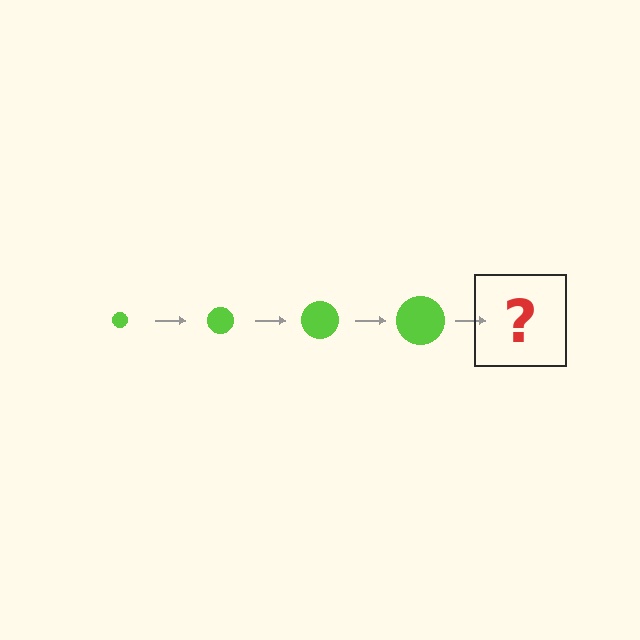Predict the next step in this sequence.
The next step is a lime circle, larger than the previous one.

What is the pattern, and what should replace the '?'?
The pattern is that the circle gets progressively larger each step. The '?' should be a lime circle, larger than the previous one.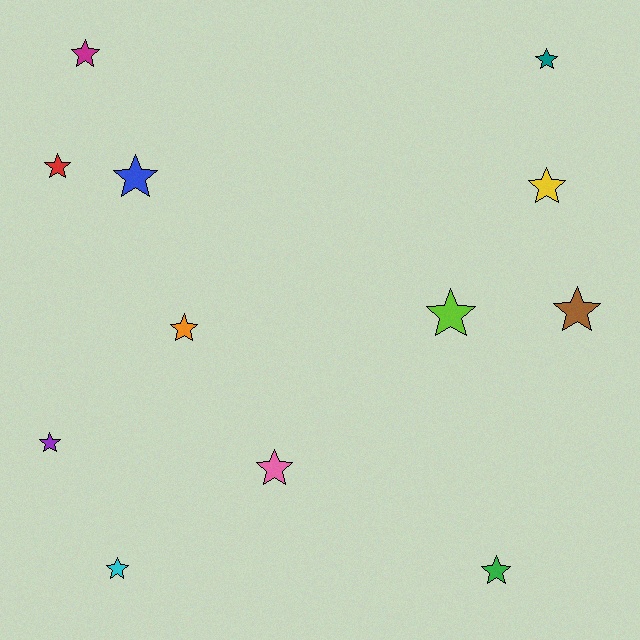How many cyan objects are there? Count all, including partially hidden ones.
There is 1 cyan object.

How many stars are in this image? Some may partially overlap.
There are 12 stars.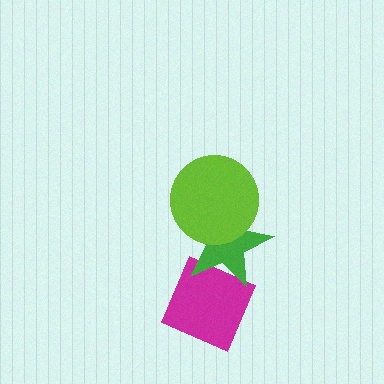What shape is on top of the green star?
The lime circle is on top of the green star.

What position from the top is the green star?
The green star is 2nd from the top.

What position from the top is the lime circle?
The lime circle is 1st from the top.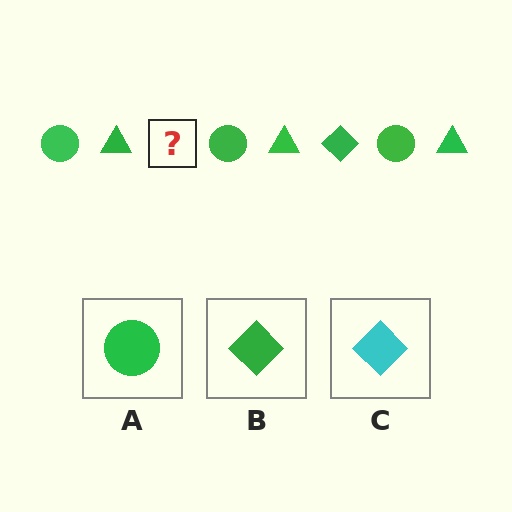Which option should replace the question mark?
Option B.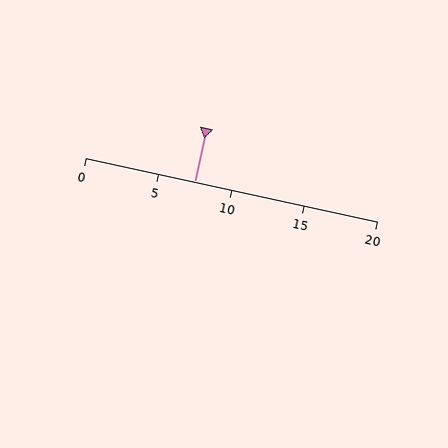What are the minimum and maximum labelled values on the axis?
The axis runs from 0 to 20.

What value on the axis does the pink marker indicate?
The marker indicates approximately 7.5.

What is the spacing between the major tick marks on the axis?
The major ticks are spaced 5 apart.